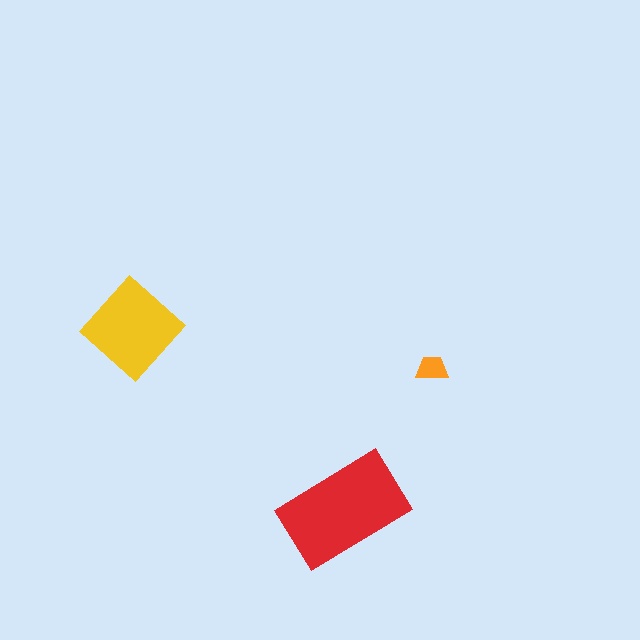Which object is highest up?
The yellow diamond is topmost.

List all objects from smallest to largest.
The orange trapezoid, the yellow diamond, the red rectangle.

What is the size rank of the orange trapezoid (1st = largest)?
3rd.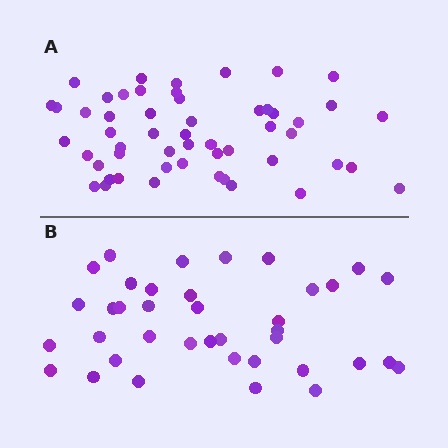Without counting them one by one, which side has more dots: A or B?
Region A (the top region) has more dots.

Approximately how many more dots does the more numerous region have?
Region A has approximately 15 more dots than region B.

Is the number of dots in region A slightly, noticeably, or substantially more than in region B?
Region A has noticeably more, but not dramatically so. The ratio is roughly 1.4 to 1.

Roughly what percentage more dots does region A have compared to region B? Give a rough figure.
About 40% more.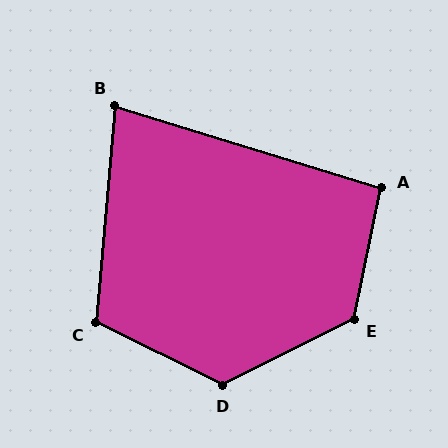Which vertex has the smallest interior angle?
B, at approximately 78 degrees.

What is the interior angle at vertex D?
Approximately 127 degrees (obtuse).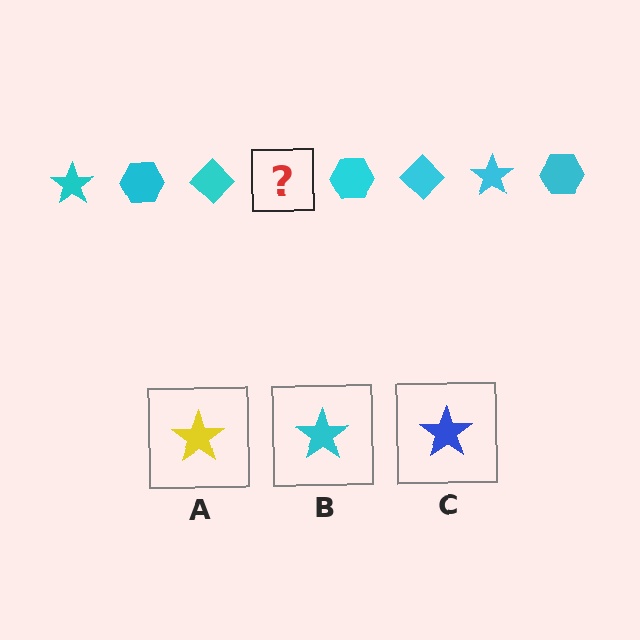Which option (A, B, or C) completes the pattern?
B.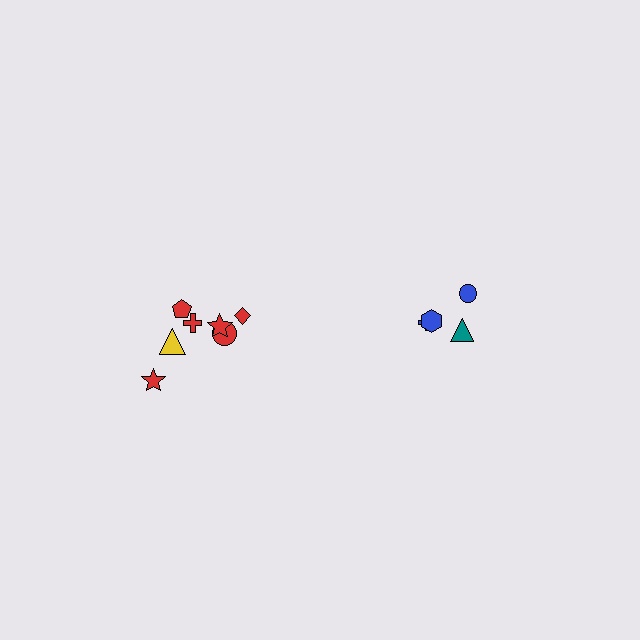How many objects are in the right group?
There are 4 objects.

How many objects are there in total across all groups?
There are 11 objects.